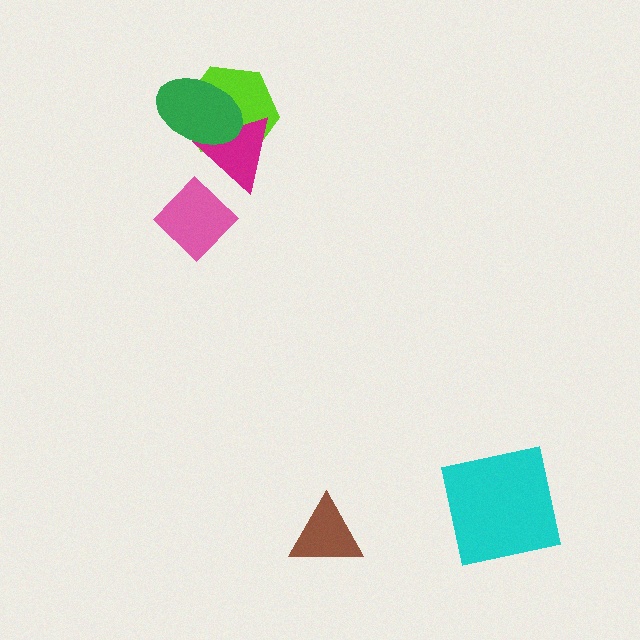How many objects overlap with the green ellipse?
2 objects overlap with the green ellipse.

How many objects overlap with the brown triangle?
0 objects overlap with the brown triangle.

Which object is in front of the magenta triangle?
The green ellipse is in front of the magenta triangle.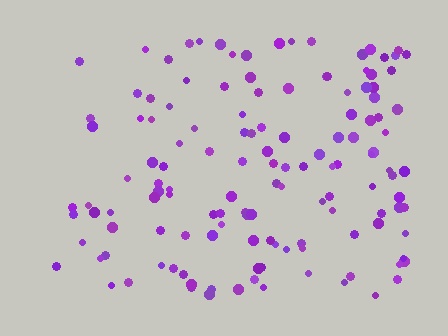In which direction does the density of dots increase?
From left to right, with the right side densest.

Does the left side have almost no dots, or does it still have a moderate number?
Still a moderate number, just noticeably fewer than the right.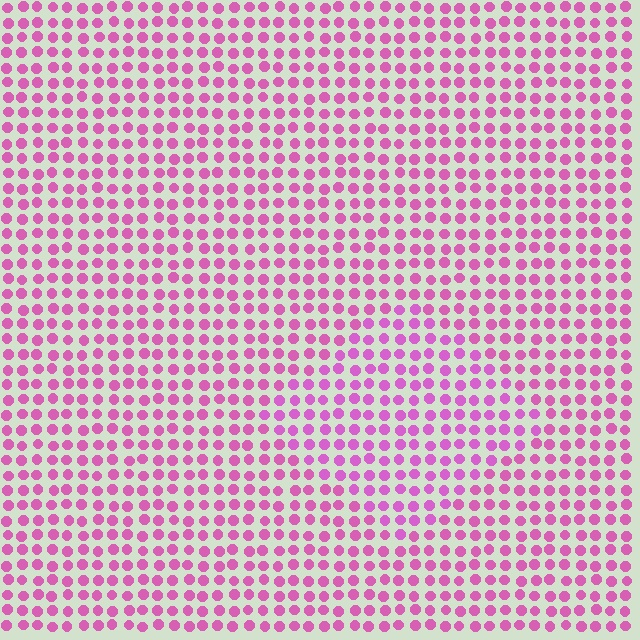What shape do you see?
I see a diamond.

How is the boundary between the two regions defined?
The boundary is defined purely by a slight shift in hue (about 13 degrees). Spacing, size, and orientation are identical on both sides.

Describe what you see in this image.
The image is filled with small pink elements in a uniform arrangement. A diamond-shaped region is visible where the elements are tinted to a slightly different hue, forming a subtle color boundary.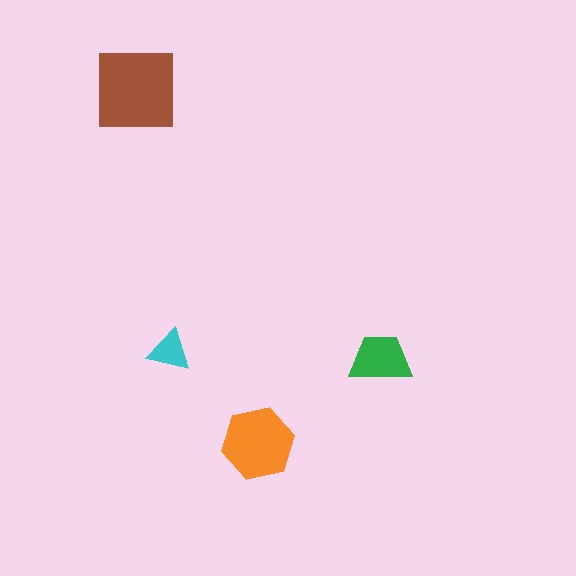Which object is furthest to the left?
The brown square is leftmost.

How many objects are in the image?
There are 4 objects in the image.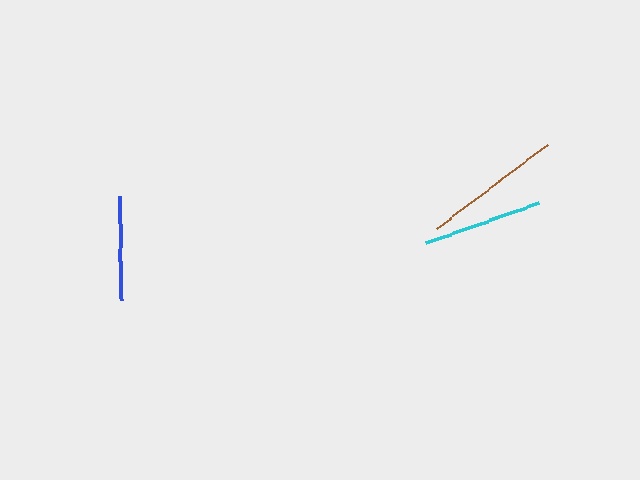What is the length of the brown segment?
The brown segment is approximately 139 pixels long.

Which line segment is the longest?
The brown line is the longest at approximately 139 pixels.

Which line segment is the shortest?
The blue line is the shortest at approximately 105 pixels.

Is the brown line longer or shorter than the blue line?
The brown line is longer than the blue line.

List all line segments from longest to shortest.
From longest to shortest: brown, cyan, blue.